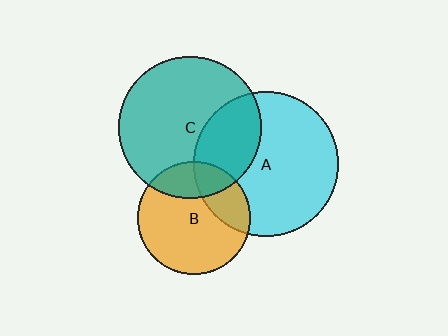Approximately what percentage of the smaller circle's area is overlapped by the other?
Approximately 25%.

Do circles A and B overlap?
Yes.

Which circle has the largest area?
Circle A (cyan).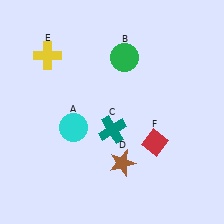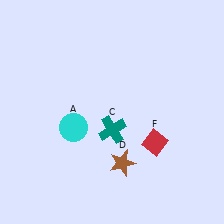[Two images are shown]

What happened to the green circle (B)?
The green circle (B) was removed in Image 2. It was in the top-right area of Image 1.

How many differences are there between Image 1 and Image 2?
There are 2 differences between the two images.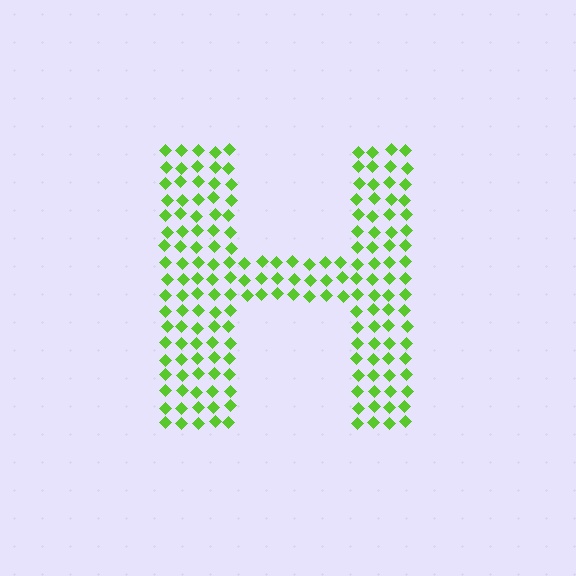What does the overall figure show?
The overall figure shows the letter H.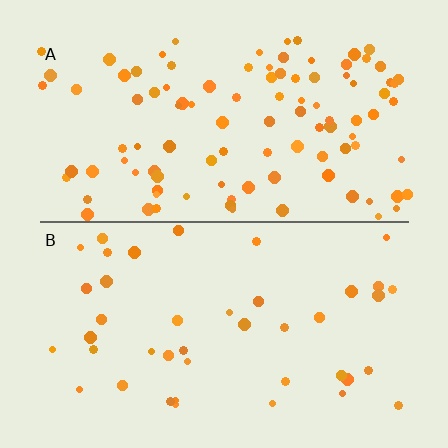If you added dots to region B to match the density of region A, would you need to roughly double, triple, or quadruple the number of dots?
Approximately double.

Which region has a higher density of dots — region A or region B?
A (the top).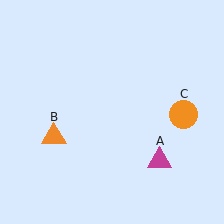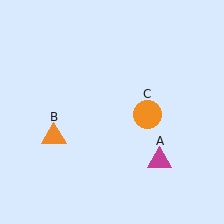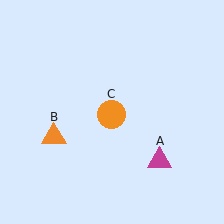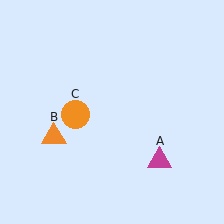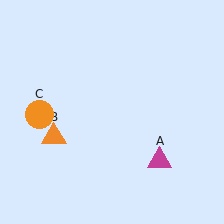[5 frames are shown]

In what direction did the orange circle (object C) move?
The orange circle (object C) moved left.